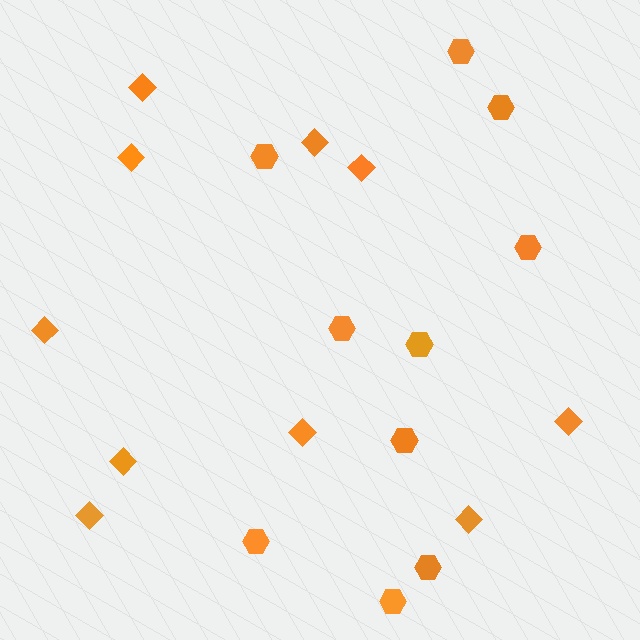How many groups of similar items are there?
There are 2 groups: one group of diamonds (10) and one group of hexagons (10).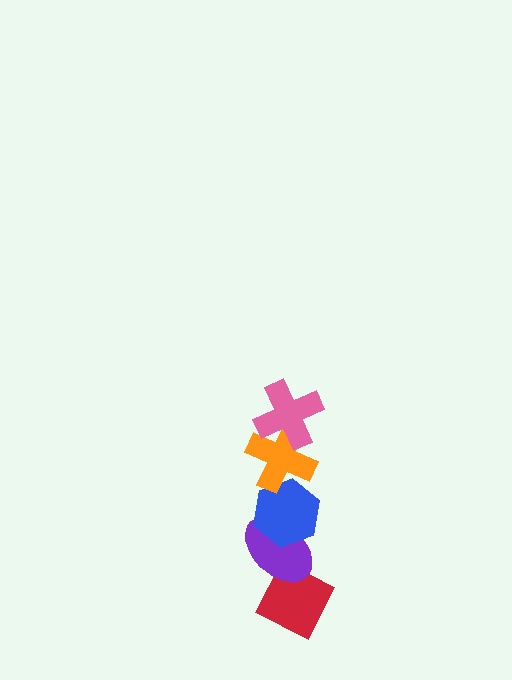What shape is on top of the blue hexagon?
The orange cross is on top of the blue hexagon.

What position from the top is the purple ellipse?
The purple ellipse is 4th from the top.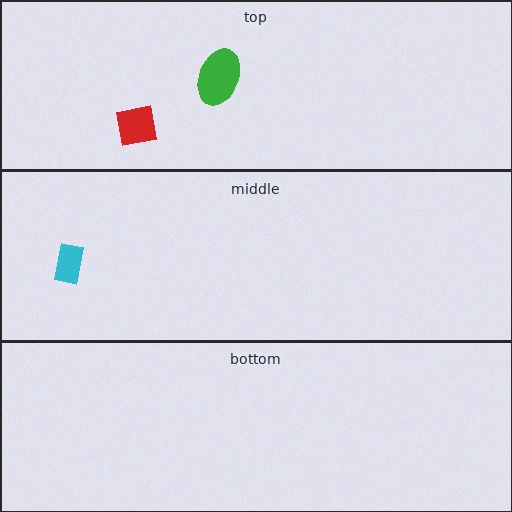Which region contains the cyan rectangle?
The middle region.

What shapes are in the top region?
The red square, the green ellipse.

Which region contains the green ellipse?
The top region.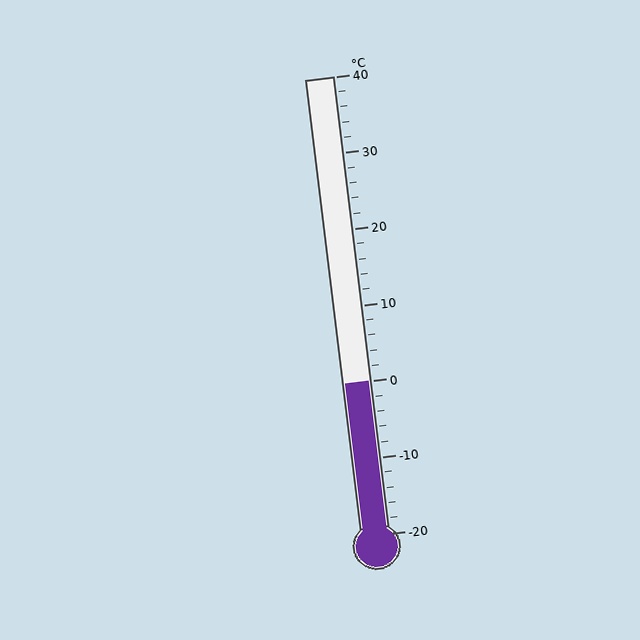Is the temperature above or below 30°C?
The temperature is below 30°C.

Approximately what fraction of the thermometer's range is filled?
The thermometer is filled to approximately 35% of its range.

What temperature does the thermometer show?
The thermometer shows approximately 0°C.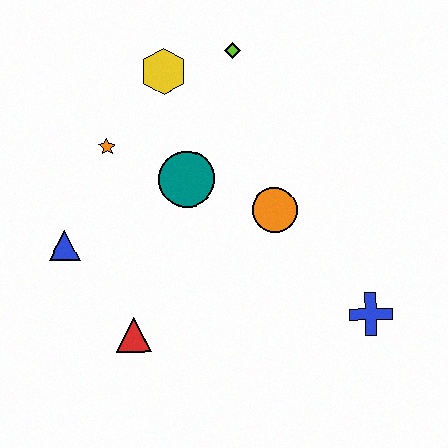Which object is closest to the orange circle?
The teal circle is closest to the orange circle.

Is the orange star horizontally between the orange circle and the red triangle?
No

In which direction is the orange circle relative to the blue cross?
The orange circle is above the blue cross.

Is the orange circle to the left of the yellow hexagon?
No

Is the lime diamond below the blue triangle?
No